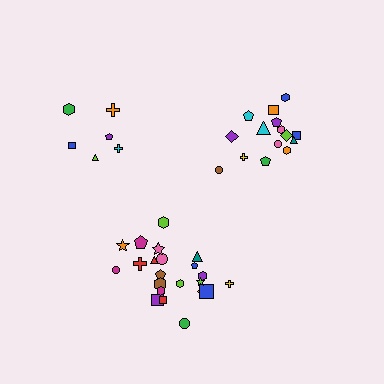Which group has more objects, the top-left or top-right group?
The top-right group.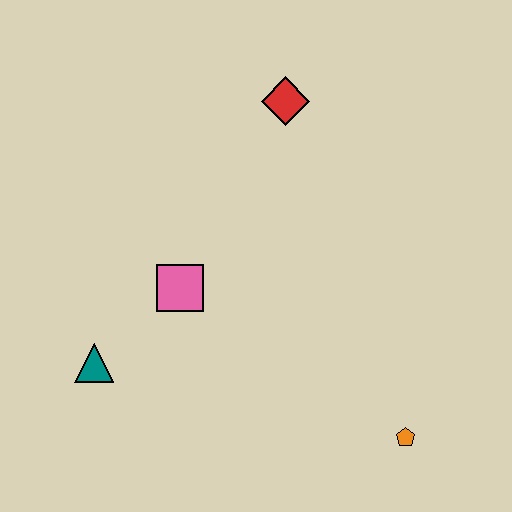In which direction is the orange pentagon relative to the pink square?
The orange pentagon is to the right of the pink square.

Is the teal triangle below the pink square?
Yes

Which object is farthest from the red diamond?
The orange pentagon is farthest from the red diamond.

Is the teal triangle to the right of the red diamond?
No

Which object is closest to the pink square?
The teal triangle is closest to the pink square.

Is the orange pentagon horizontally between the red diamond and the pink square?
No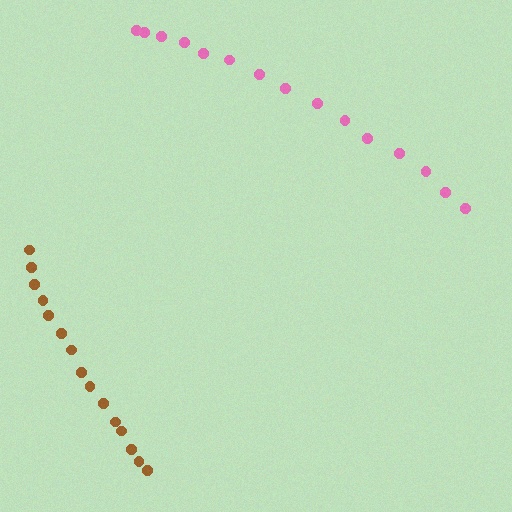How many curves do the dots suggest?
There are 2 distinct paths.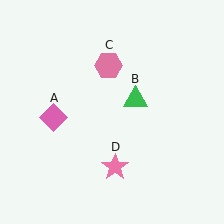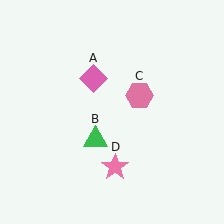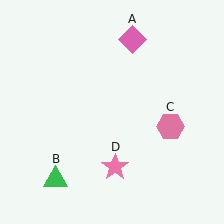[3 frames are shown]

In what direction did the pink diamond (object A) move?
The pink diamond (object A) moved up and to the right.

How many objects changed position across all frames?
3 objects changed position: pink diamond (object A), green triangle (object B), pink hexagon (object C).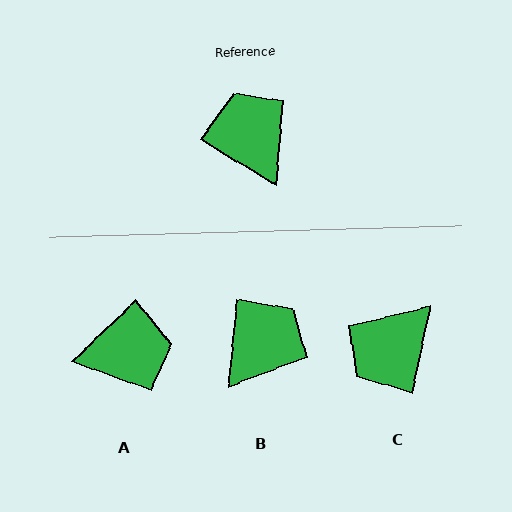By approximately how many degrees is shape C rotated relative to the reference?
Approximately 109 degrees counter-clockwise.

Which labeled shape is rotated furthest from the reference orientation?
C, about 109 degrees away.